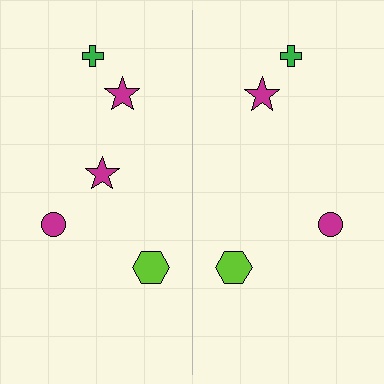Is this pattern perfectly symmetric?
No, the pattern is not perfectly symmetric. A magenta star is missing from the right side.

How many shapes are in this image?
There are 9 shapes in this image.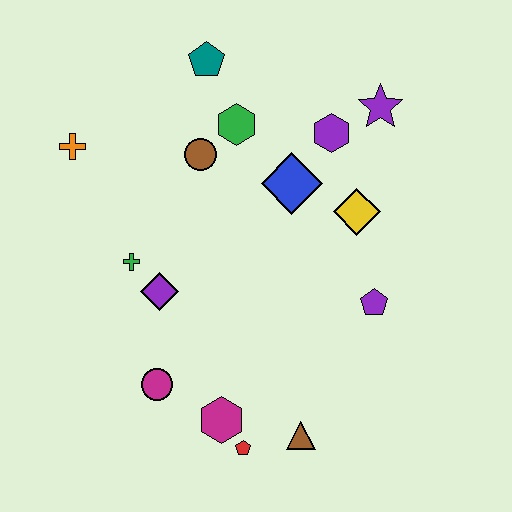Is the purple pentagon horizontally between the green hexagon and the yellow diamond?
No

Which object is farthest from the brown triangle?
The teal pentagon is farthest from the brown triangle.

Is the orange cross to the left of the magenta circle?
Yes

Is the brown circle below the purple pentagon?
No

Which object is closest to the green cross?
The purple diamond is closest to the green cross.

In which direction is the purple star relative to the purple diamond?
The purple star is to the right of the purple diamond.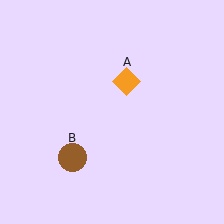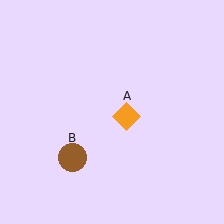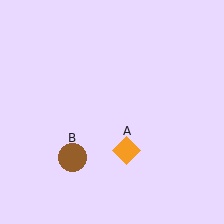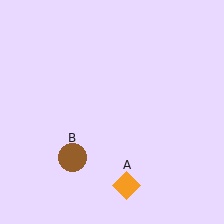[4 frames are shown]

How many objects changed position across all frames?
1 object changed position: orange diamond (object A).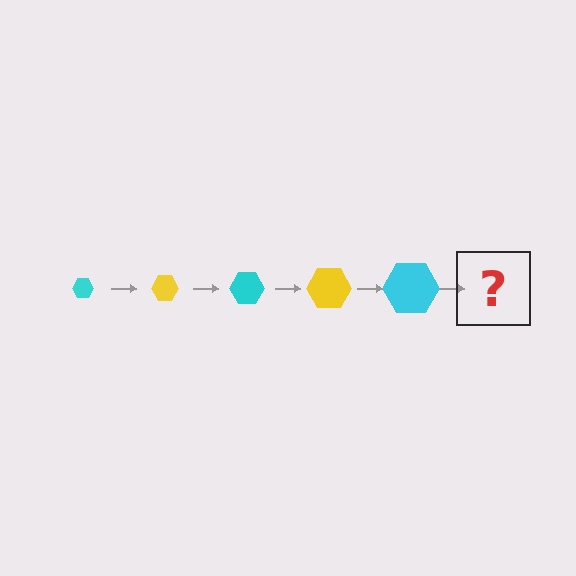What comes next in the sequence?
The next element should be a yellow hexagon, larger than the previous one.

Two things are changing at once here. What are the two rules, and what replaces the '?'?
The two rules are that the hexagon grows larger each step and the color cycles through cyan and yellow. The '?' should be a yellow hexagon, larger than the previous one.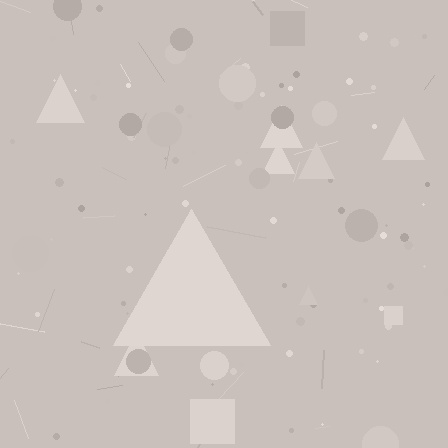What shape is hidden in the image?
A triangle is hidden in the image.